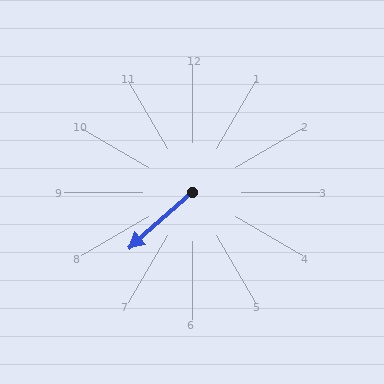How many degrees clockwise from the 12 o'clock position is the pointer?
Approximately 228 degrees.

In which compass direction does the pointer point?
Southwest.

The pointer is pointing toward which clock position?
Roughly 8 o'clock.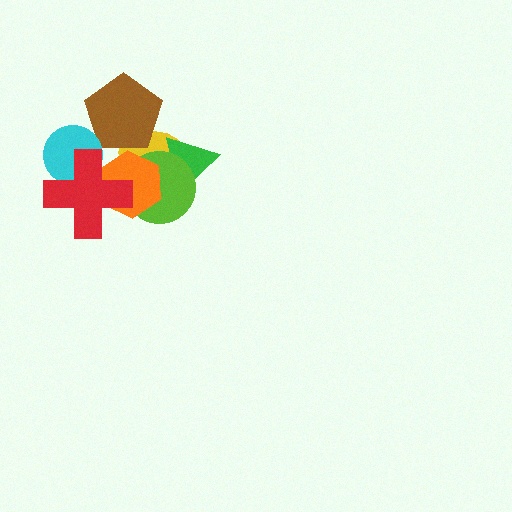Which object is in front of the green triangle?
The lime circle is in front of the green triangle.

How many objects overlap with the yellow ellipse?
4 objects overlap with the yellow ellipse.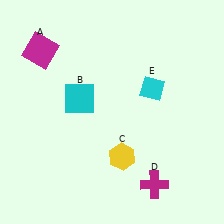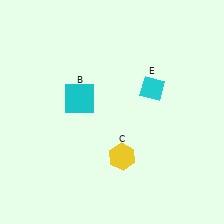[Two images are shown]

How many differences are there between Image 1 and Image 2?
There are 2 differences between the two images.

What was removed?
The magenta square (A), the magenta cross (D) were removed in Image 2.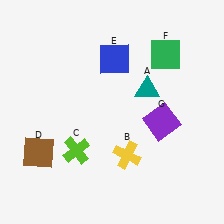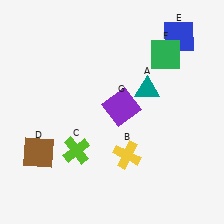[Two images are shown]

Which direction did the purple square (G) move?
The purple square (G) moved left.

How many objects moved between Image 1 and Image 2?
2 objects moved between the two images.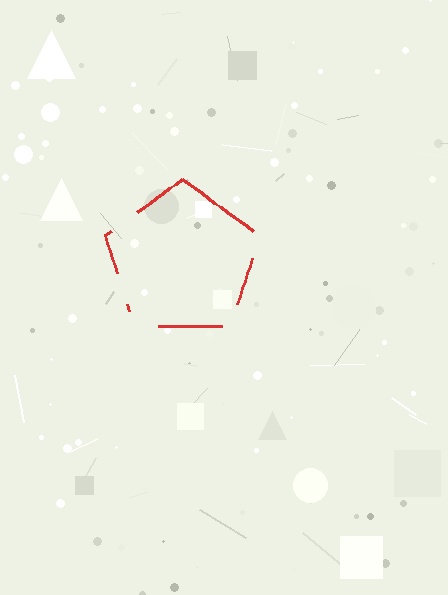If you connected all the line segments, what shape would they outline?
They would outline a pentagon.